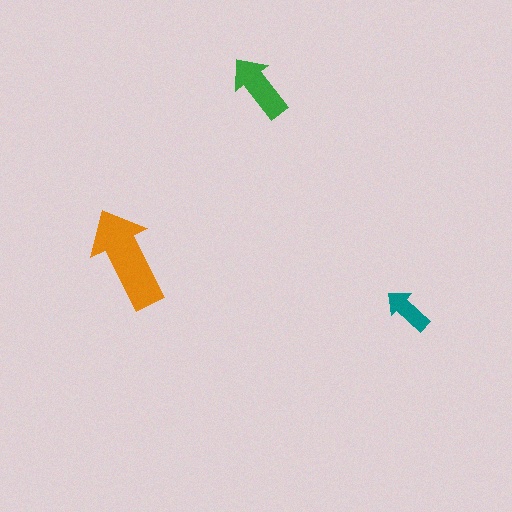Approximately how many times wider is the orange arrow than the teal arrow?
About 2 times wider.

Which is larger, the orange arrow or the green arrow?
The orange one.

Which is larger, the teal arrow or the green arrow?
The green one.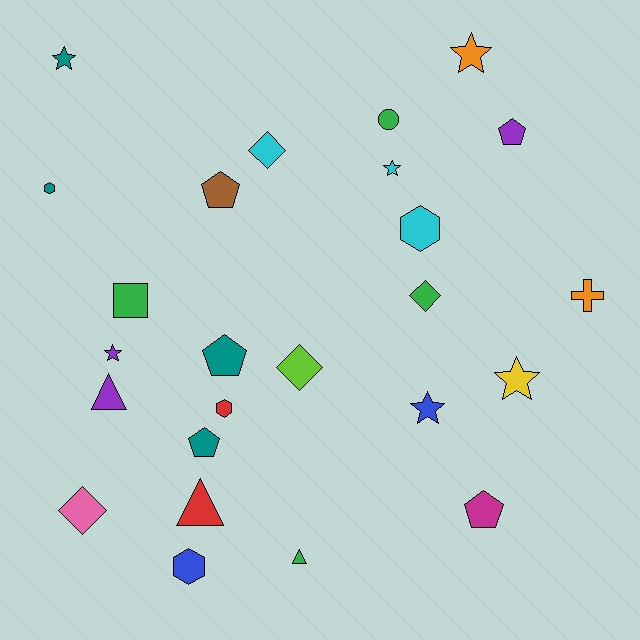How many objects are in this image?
There are 25 objects.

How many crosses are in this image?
There is 1 cross.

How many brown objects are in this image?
There is 1 brown object.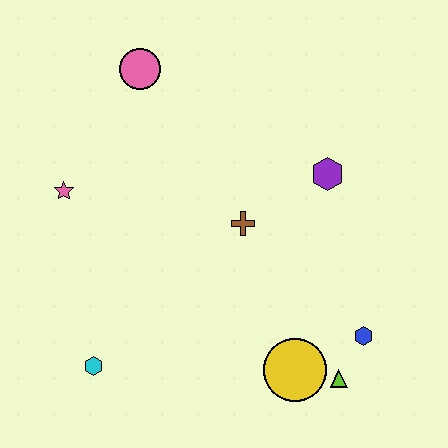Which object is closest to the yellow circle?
The lime triangle is closest to the yellow circle.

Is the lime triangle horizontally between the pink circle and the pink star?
No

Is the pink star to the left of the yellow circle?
Yes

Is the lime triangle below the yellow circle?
Yes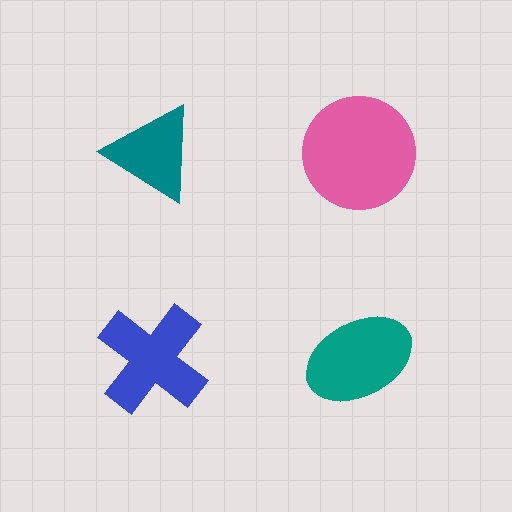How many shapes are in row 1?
2 shapes.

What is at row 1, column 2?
A pink circle.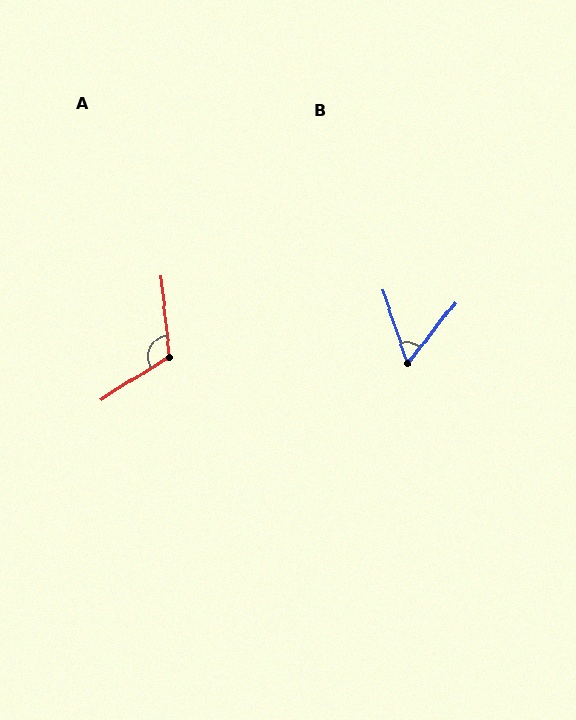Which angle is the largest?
A, at approximately 116 degrees.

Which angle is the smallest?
B, at approximately 56 degrees.